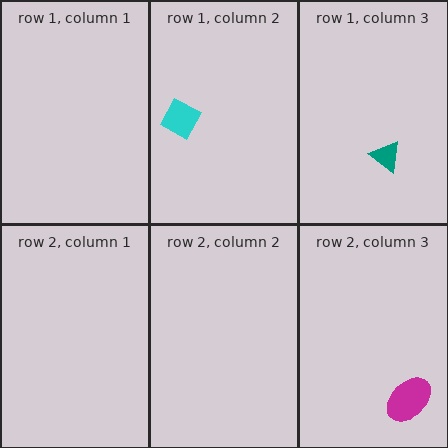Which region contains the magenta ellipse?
The row 2, column 3 region.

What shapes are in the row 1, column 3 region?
The teal triangle.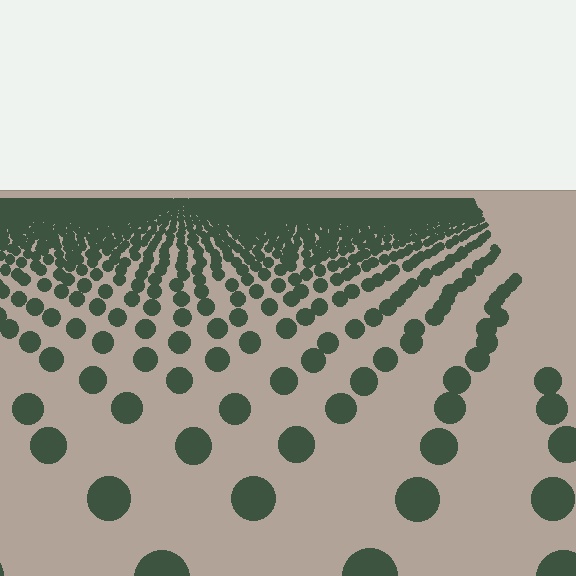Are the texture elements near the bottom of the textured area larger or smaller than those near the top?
Larger. Near the bottom, elements are closer to the viewer and appear at a bigger on-screen size.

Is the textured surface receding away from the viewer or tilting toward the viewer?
The surface is receding away from the viewer. Texture elements get smaller and denser toward the top.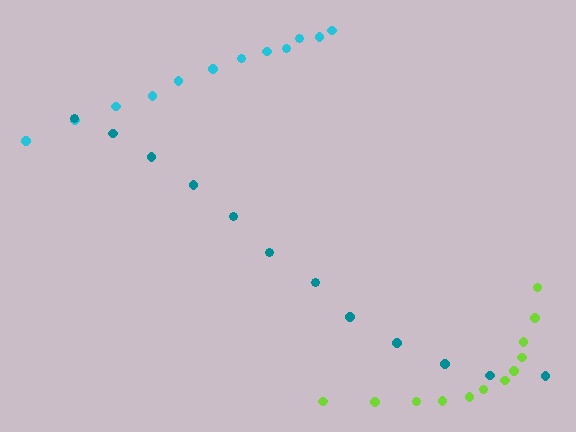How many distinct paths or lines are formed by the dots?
There are 3 distinct paths.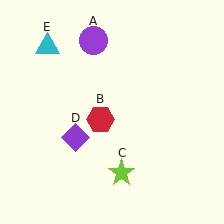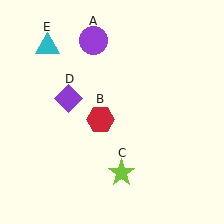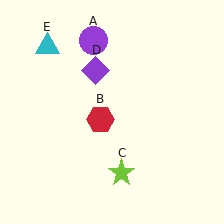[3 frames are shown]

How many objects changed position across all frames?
1 object changed position: purple diamond (object D).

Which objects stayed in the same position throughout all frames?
Purple circle (object A) and red hexagon (object B) and lime star (object C) and cyan triangle (object E) remained stationary.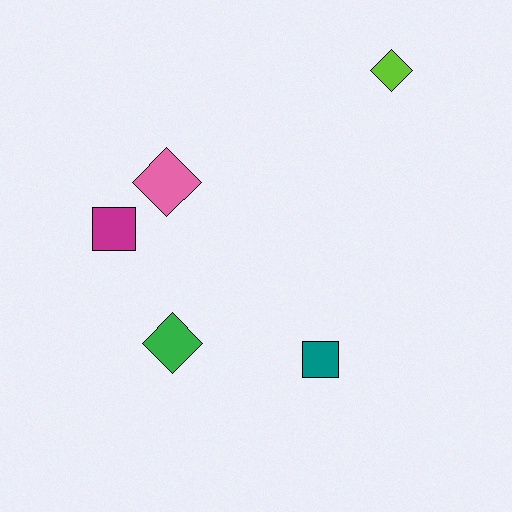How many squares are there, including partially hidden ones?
There are 2 squares.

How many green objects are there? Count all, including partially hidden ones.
There is 1 green object.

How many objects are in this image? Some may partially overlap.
There are 5 objects.